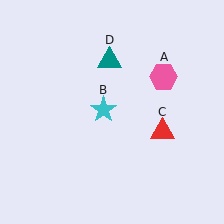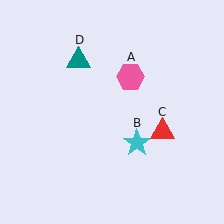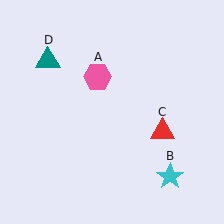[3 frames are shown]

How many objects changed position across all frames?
3 objects changed position: pink hexagon (object A), cyan star (object B), teal triangle (object D).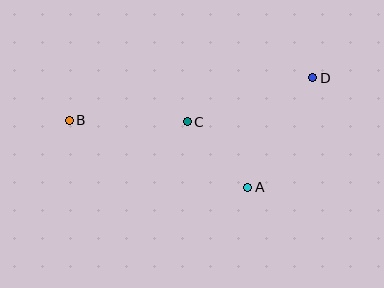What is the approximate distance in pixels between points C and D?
The distance between C and D is approximately 133 pixels.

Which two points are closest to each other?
Points A and C are closest to each other.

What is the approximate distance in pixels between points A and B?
The distance between A and B is approximately 190 pixels.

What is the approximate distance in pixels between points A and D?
The distance between A and D is approximately 127 pixels.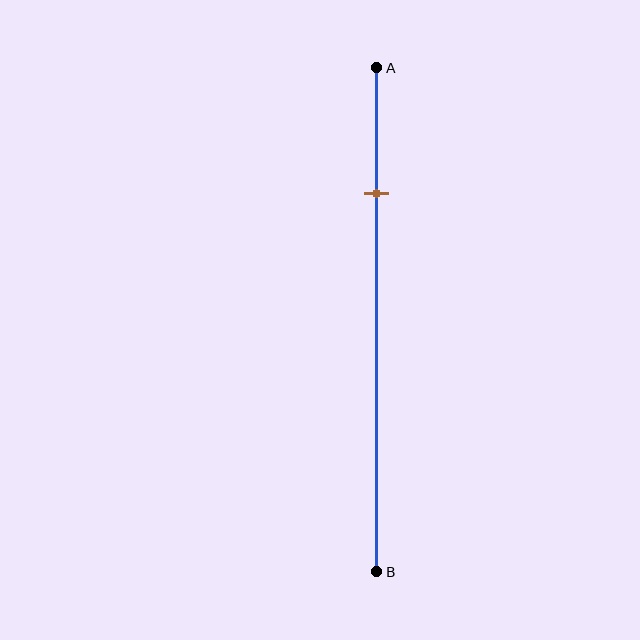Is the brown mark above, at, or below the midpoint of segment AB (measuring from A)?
The brown mark is above the midpoint of segment AB.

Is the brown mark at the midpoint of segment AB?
No, the mark is at about 25% from A, not at the 50% midpoint.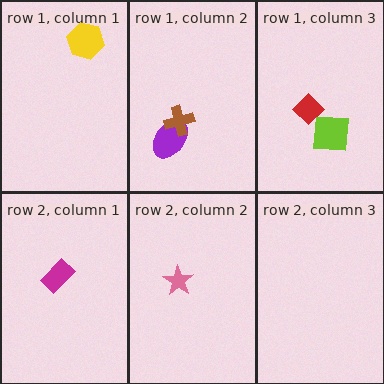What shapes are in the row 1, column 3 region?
The lime square, the red diamond.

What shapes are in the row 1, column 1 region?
The yellow hexagon.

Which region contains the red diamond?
The row 1, column 3 region.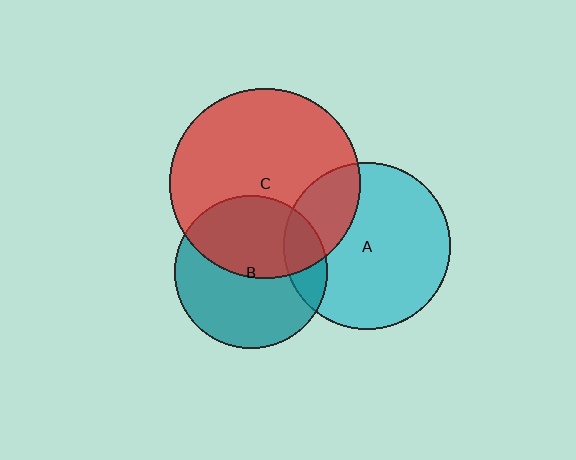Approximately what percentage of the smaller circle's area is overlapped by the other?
Approximately 15%.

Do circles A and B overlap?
Yes.